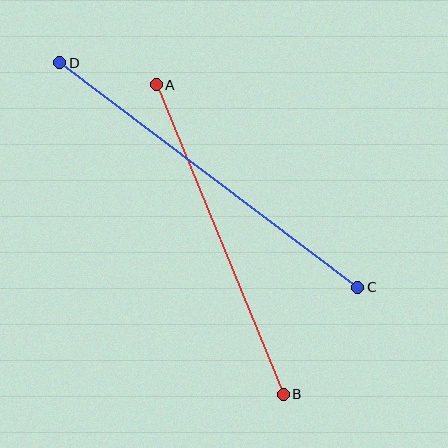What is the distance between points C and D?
The distance is approximately 373 pixels.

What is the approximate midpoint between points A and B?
The midpoint is at approximately (220, 239) pixels.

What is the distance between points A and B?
The distance is approximately 334 pixels.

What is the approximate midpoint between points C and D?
The midpoint is at approximately (209, 175) pixels.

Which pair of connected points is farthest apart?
Points C and D are farthest apart.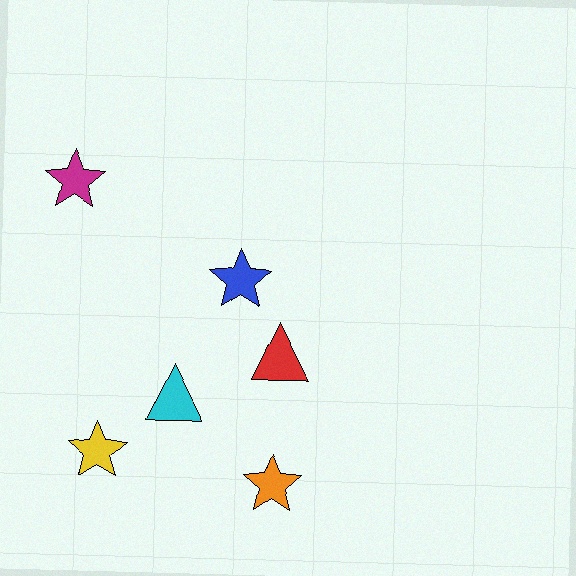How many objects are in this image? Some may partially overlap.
There are 6 objects.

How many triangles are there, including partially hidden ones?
There are 2 triangles.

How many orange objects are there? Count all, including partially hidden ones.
There is 1 orange object.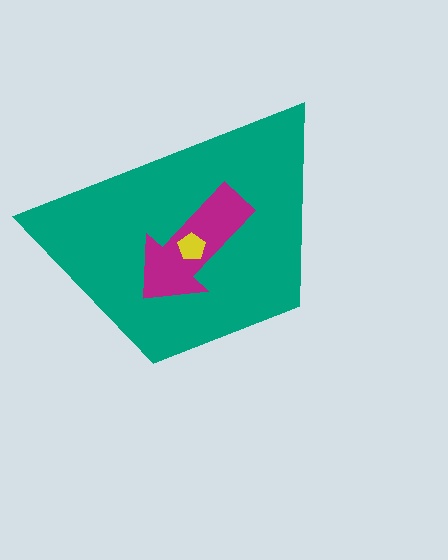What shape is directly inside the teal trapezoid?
The magenta arrow.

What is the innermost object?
The yellow pentagon.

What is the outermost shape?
The teal trapezoid.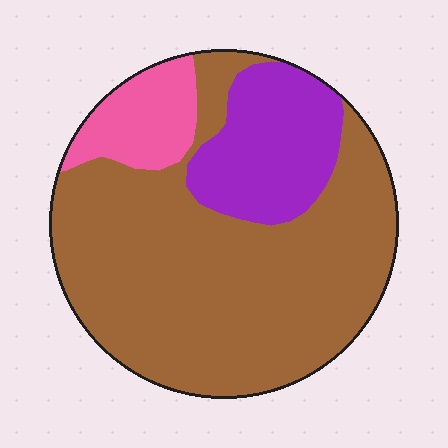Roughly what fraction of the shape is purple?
Purple takes up between a sixth and a third of the shape.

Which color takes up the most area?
Brown, at roughly 70%.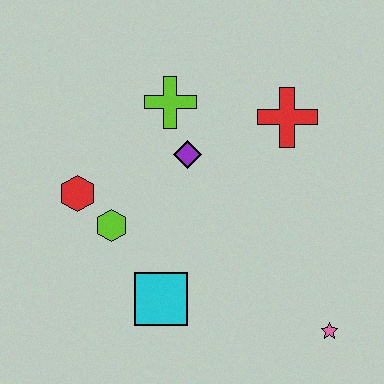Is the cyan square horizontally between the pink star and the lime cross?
No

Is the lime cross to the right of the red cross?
No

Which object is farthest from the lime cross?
The pink star is farthest from the lime cross.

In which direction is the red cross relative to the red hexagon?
The red cross is to the right of the red hexagon.